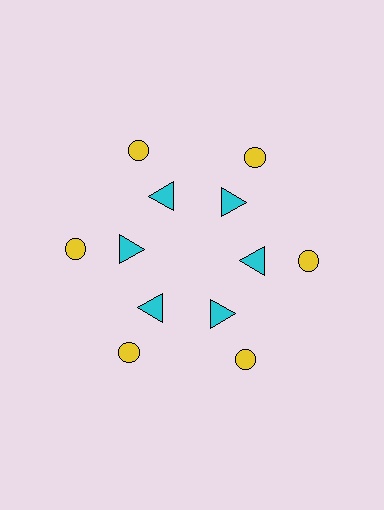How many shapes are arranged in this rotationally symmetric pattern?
There are 12 shapes, arranged in 6 groups of 2.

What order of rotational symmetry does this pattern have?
This pattern has 6-fold rotational symmetry.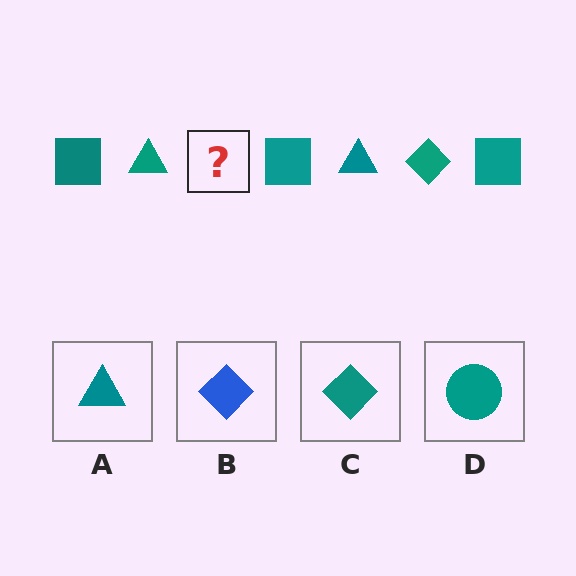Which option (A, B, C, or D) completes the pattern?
C.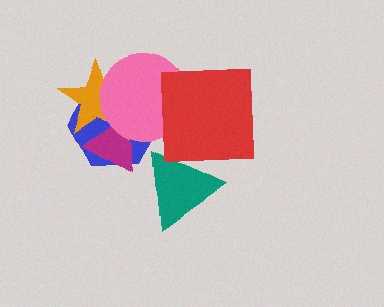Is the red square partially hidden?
No, no other shape covers it.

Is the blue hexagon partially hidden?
Yes, it is partially covered by another shape.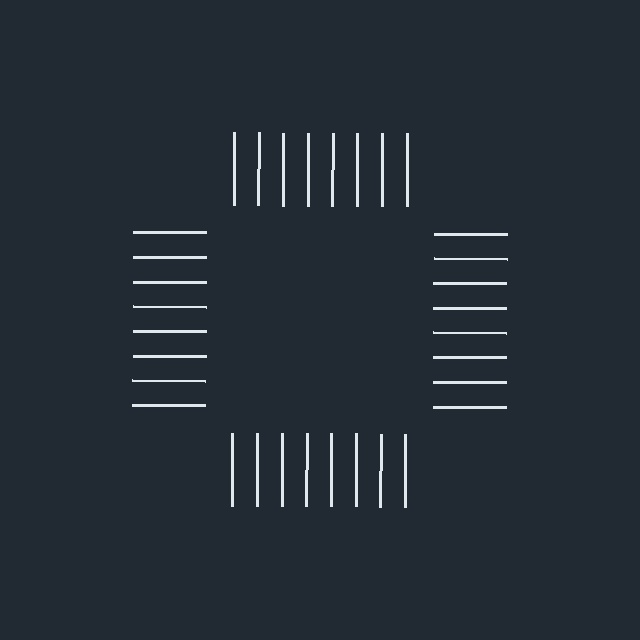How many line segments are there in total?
32 — 8 along each of the 4 edges.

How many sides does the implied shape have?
4 sides — the line-ends trace a square.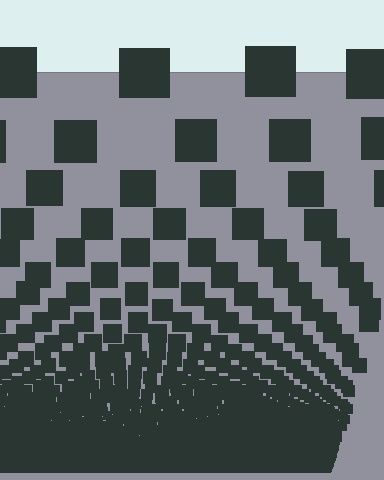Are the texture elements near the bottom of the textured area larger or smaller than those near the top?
Smaller. The gradient is inverted — elements near the bottom are smaller and denser.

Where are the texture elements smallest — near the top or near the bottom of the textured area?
Near the bottom.